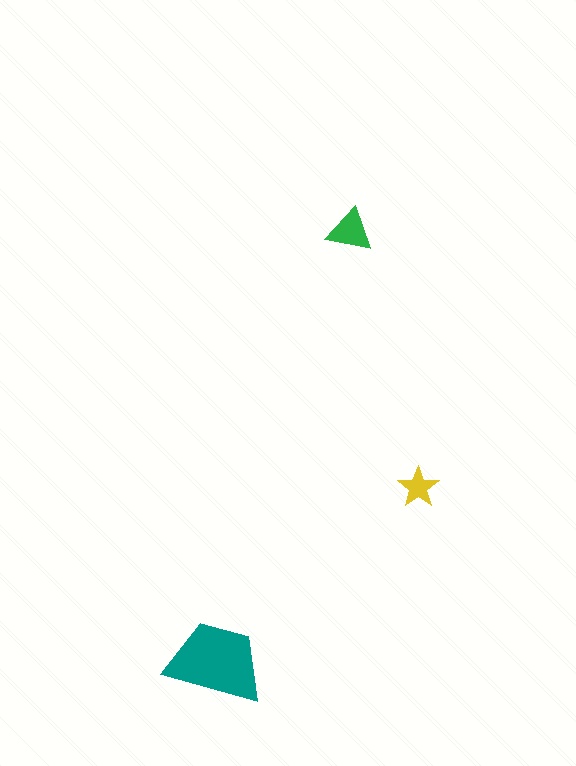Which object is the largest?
The teal trapezoid.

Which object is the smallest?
The yellow star.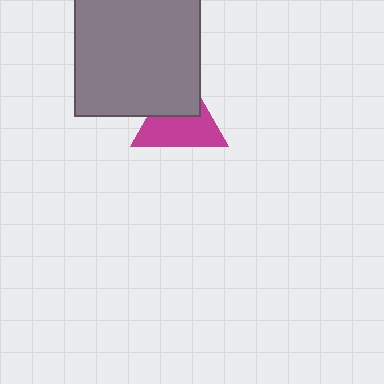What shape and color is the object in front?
The object in front is a gray square.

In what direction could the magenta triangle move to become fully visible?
The magenta triangle could move toward the lower-right. That would shift it out from behind the gray square entirely.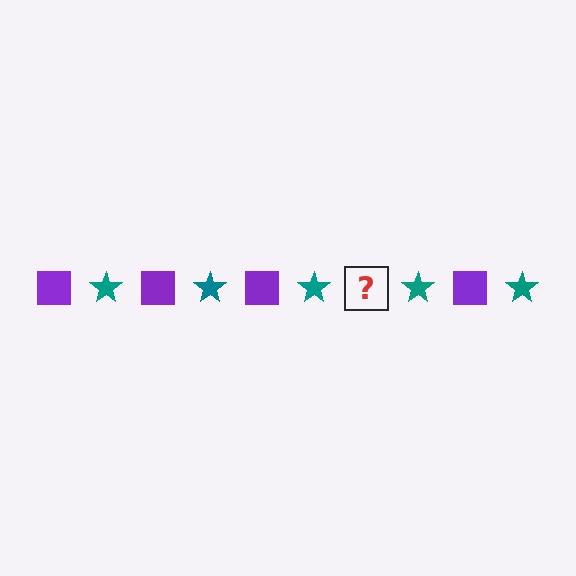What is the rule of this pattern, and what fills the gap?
The rule is that the pattern alternates between purple square and teal star. The gap should be filled with a purple square.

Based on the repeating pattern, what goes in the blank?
The blank should be a purple square.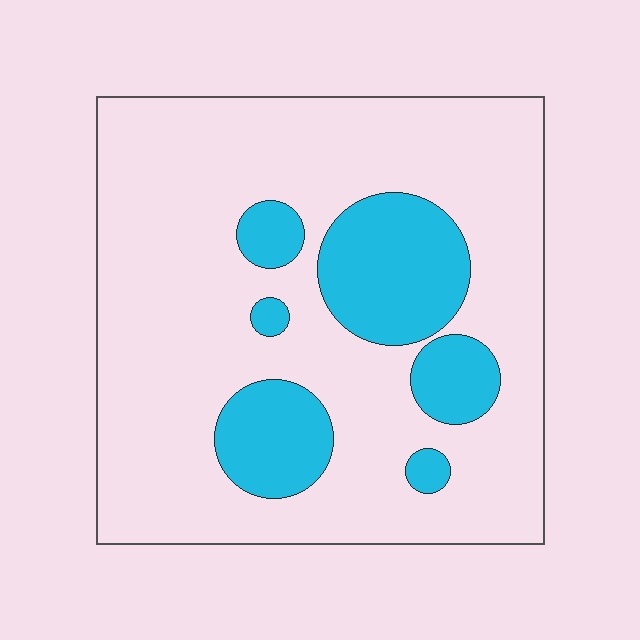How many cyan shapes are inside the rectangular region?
6.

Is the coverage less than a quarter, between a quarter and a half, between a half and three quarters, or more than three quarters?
Less than a quarter.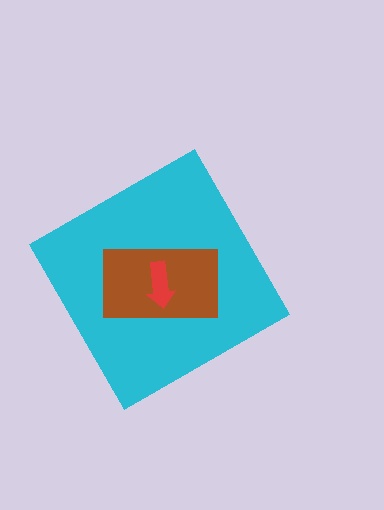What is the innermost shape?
The red arrow.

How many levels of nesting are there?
3.